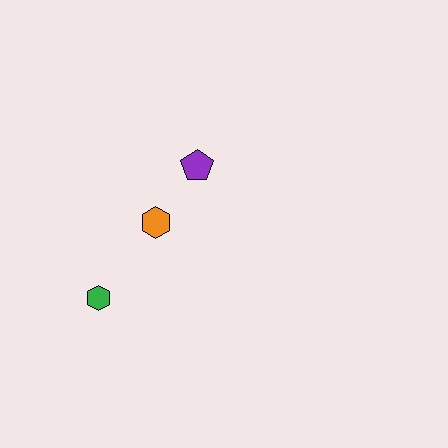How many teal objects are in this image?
There are no teal objects.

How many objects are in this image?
There are 3 objects.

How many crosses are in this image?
There are no crosses.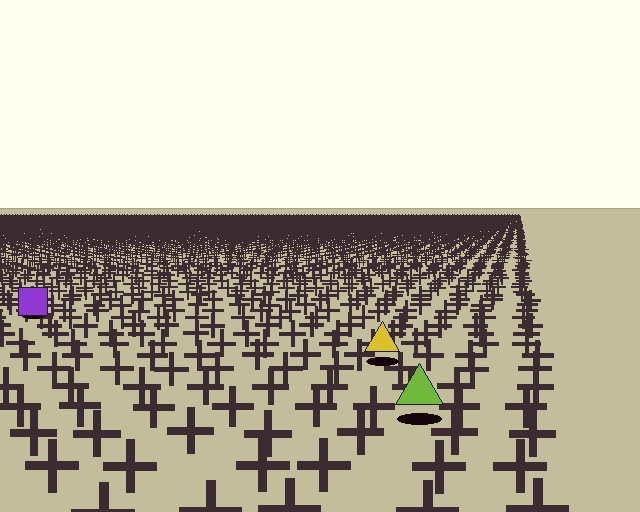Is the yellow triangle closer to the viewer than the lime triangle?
No. The lime triangle is closer — you can tell from the texture gradient: the ground texture is coarser near it.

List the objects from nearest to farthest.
From nearest to farthest: the lime triangle, the yellow triangle, the purple square.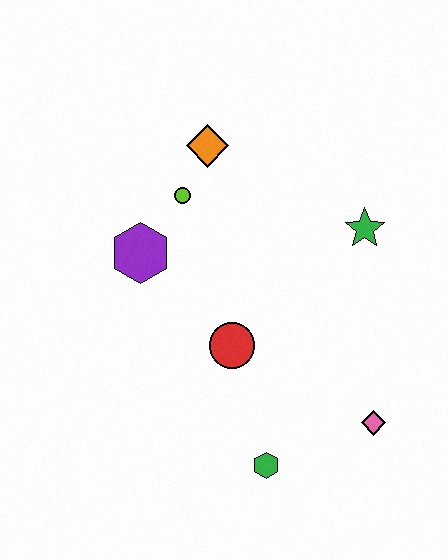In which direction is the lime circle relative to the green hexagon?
The lime circle is above the green hexagon.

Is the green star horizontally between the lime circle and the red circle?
No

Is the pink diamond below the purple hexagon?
Yes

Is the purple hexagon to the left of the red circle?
Yes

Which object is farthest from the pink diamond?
The orange diamond is farthest from the pink diamond.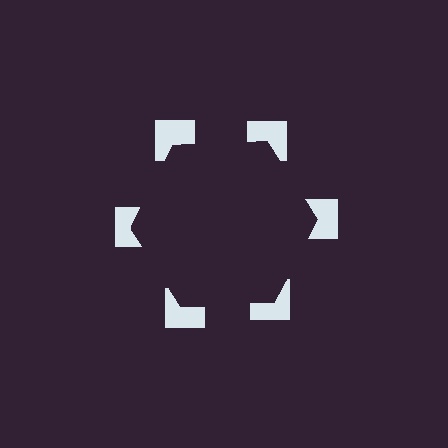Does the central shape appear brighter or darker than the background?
It typically appears slightly darker than the background, even though no actual brightness change is drawn.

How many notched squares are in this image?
There are 6 — one at each vertex of the illusory hexagon.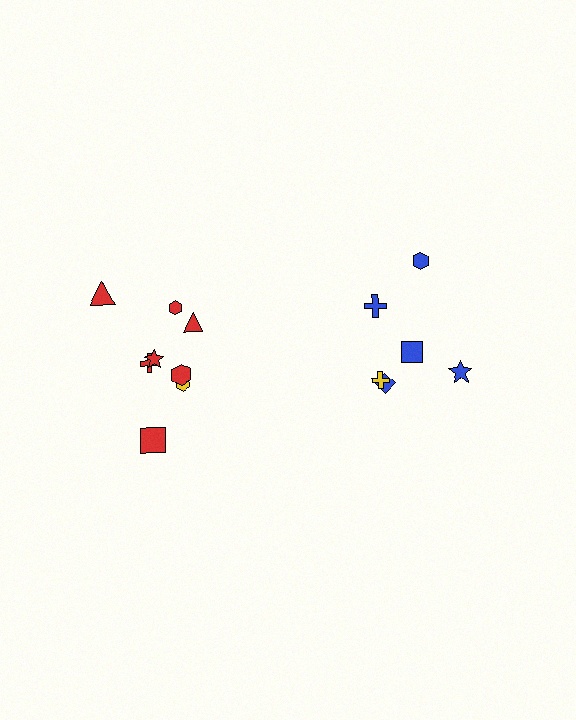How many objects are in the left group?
There are 8 objects.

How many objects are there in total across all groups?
There are 14 objects.